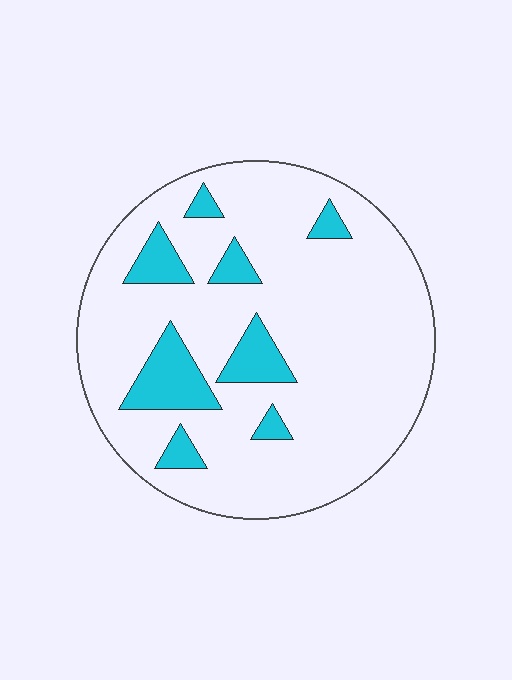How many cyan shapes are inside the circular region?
8.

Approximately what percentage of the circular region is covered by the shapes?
Approximately 15%.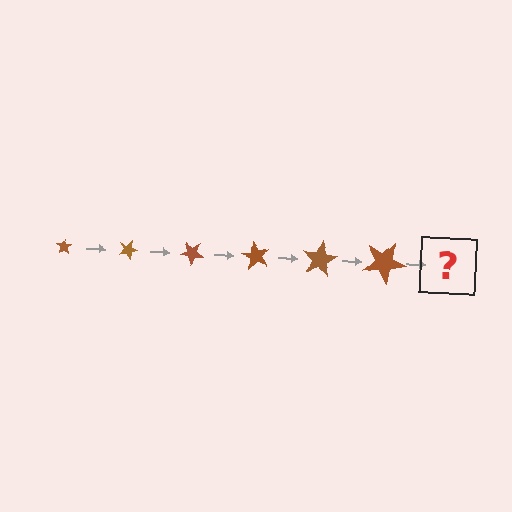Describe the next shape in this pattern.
It should be a star, larger than the previous one and rotated 120 degrees from the start.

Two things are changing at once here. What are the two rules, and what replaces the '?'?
The two rules are that the star grows larger each step and it rotates 20 degrees each step. The '?' should be a star, larger than the previous one and rotated 120 degrees from the start.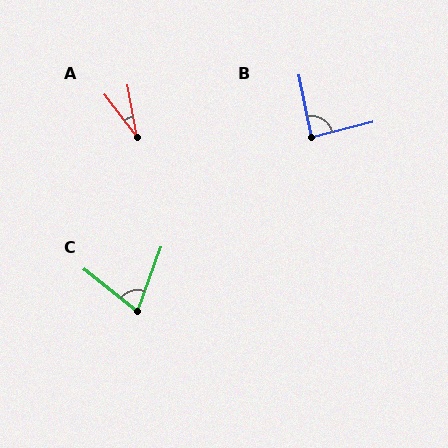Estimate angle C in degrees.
Approximately 72 degrees.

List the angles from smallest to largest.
A (28°), C (72°), B (87°).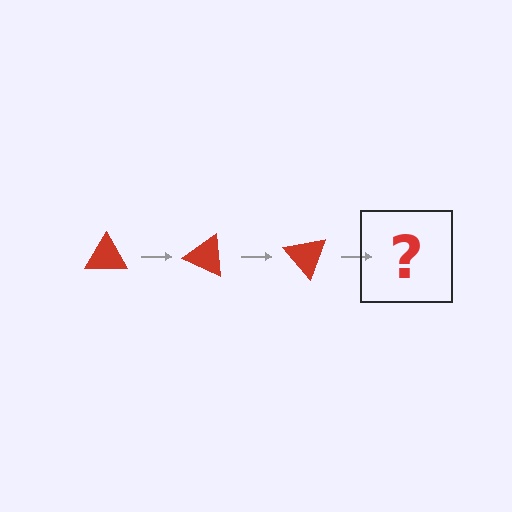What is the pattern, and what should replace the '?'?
The pattern is that the triangle rotates 25 degrees each step. The '?' should be a red triangle rotated 75 degrees.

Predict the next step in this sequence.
The next step is a red triangle rotated 75 degrees.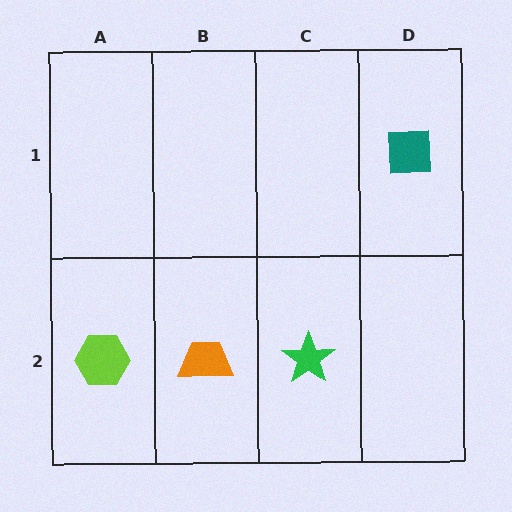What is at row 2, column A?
A lime hexagon.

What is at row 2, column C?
A green star.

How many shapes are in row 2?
3 shapes.